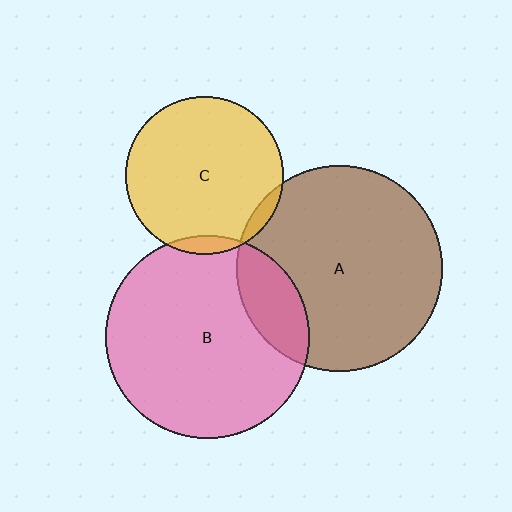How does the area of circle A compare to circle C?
Approximately 1.7 times.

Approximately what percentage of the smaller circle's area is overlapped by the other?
Approximately 5%.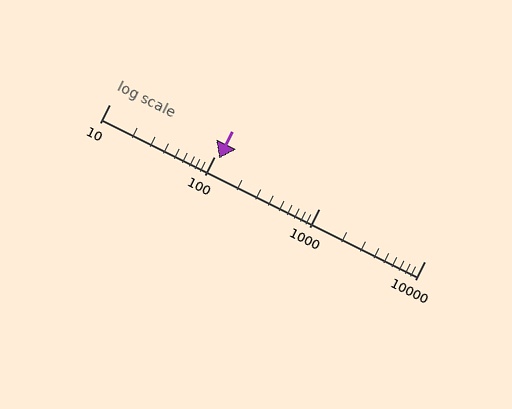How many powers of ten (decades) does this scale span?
The scale spans 3 decades, from 10 to 10000.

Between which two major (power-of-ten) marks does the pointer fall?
The pointer is between 100 and 1000.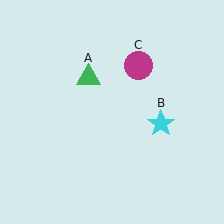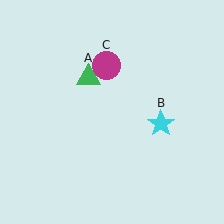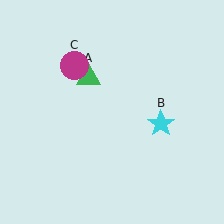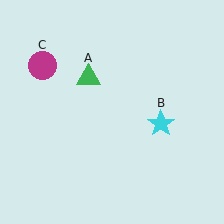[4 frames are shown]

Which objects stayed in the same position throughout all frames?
Green triangle (object A) and cyan star (object B) remained stationary.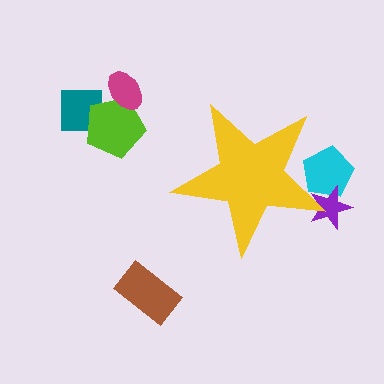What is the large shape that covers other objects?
A yellow star.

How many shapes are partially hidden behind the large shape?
2 shapes are partially hidden.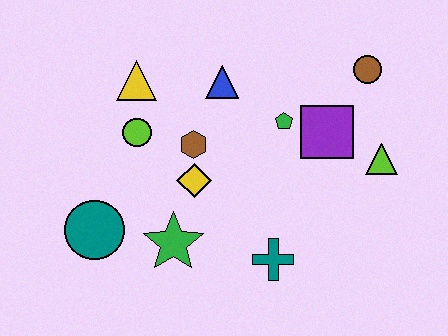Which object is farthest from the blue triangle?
The teal circle is farthest from the blue triangle.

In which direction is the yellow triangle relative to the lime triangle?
The yellow triangle is to the left of the lime triangle.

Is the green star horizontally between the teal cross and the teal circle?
Yes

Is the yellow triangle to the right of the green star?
No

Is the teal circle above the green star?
Yes